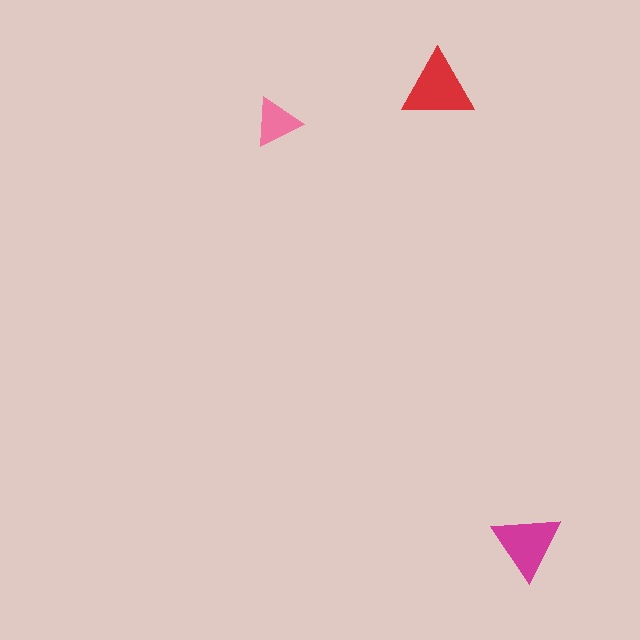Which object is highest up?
The red triangle is topmost.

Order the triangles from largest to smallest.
the red one, the magenta one, the pink one.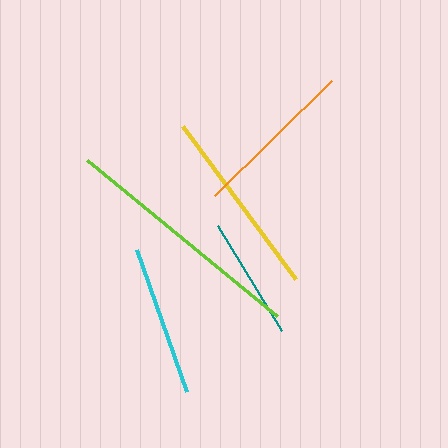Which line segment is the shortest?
The teal line is the shortest at approximately 123 pixels.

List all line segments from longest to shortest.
From longest to shortest: lime, yellow, orange, cyan, teal.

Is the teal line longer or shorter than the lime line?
The lime line is longer than the teal line.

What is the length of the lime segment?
The lime segment is approximately 246 pixels long.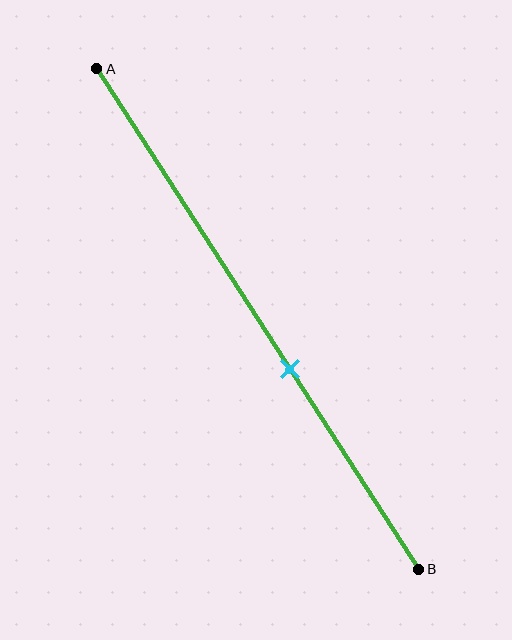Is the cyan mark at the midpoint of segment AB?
No, the mark is at about 60% from A, not at the 50% midpoint.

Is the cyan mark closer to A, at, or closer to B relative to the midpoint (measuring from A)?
The cyan mark is closer to point B than the midpoint of segment AB.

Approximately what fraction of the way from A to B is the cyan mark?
The cyan mark is approximately 60% of the way from A to B.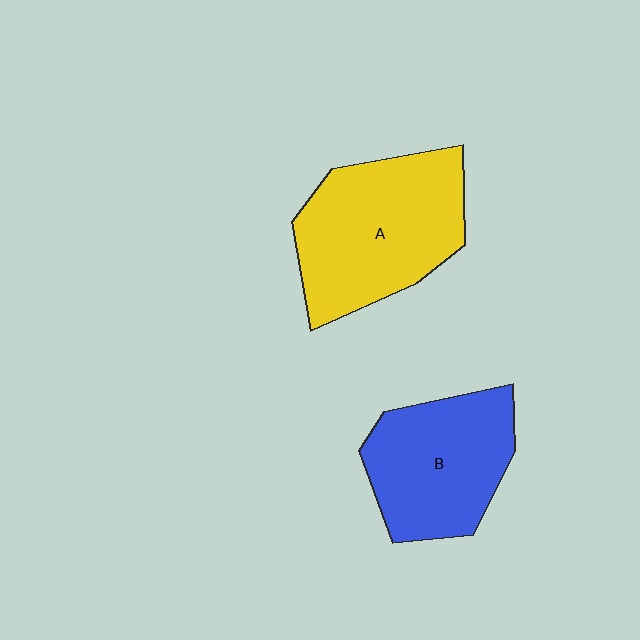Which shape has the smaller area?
Shape B (blue).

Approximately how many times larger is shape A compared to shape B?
Approximately 1.2 times.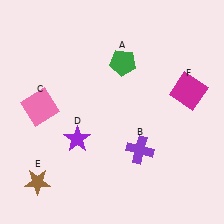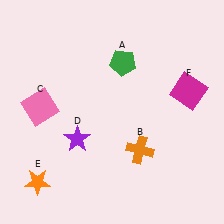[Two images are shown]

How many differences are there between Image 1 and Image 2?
There are 2 differences between the two images.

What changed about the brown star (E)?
In Image 1, E is brown. In Image 2, it changed to orange.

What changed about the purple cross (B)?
In Image 1, B is purple. In Image 2, it changed to orange.